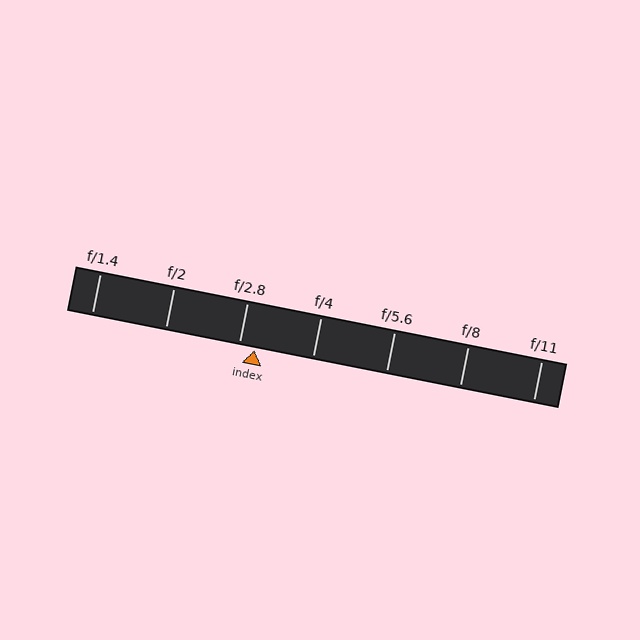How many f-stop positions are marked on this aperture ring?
There are 7 f-stop positions marked.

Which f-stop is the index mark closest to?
The index mark is closest to f/2.8.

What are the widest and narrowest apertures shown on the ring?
The widest aperture shown is f/1.4 and the narrowest is f/11.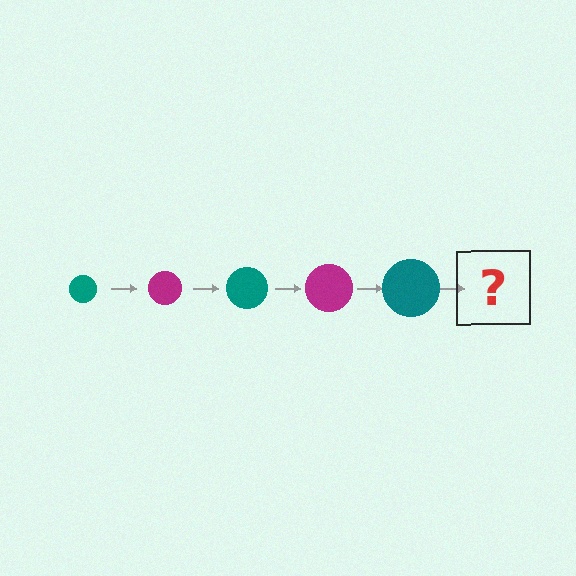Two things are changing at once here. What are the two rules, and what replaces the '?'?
The two rules are that the circle grows larger each step and the color cycles through teal and magenta. The '?' should be a magenta circle, larger than the previous one.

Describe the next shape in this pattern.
It should be a magenta circle, larger than the previous one.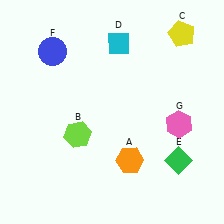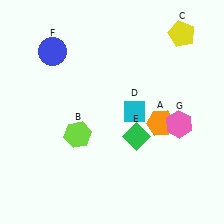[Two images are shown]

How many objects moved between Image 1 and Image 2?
3 objects moved between the two images.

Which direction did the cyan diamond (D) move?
The cyan diamond (D) moved down.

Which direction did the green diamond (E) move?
The green diamond (E) moved left.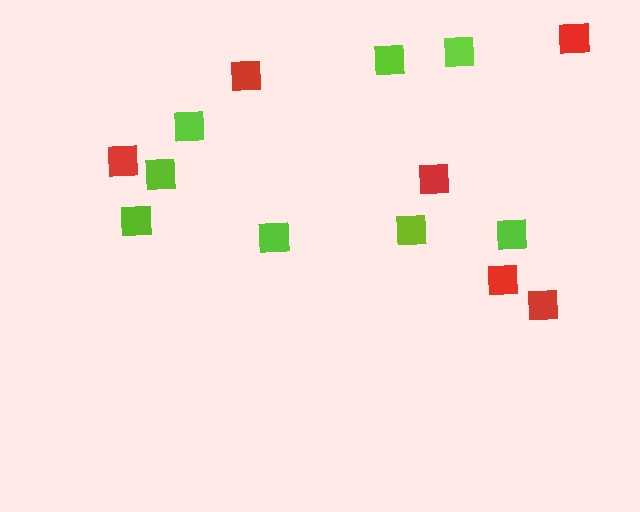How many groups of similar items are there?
There are 2 groups: one group of red squares (6) and one group of lime squares (8).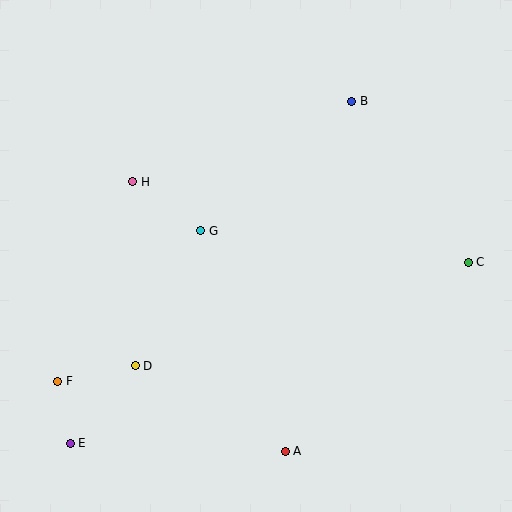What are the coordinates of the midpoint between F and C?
The midpoint between F and C is at (263, 322).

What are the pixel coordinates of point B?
Point B is at (352, 101).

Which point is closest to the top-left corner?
Point H is closest to the top-left corner.